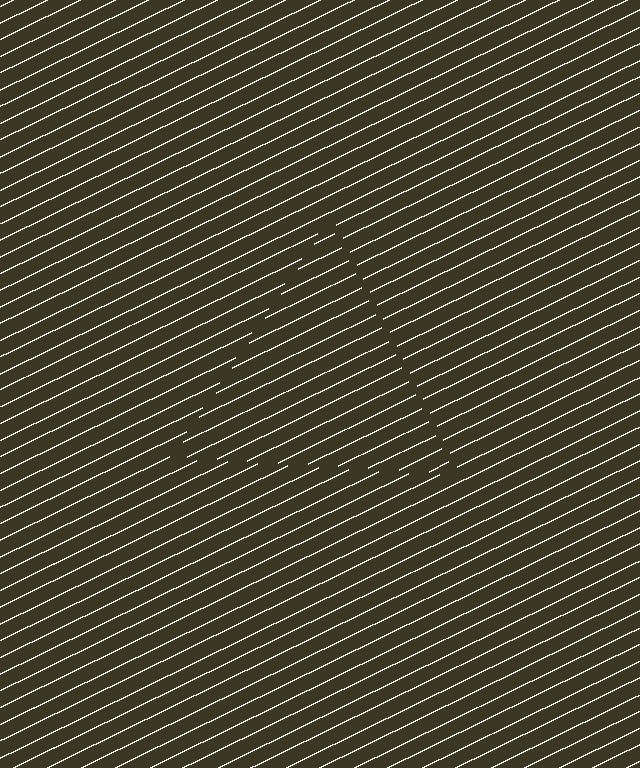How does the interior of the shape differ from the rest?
The interior of the shape contains the same grating, shifted by half a period — the contour is defined by the phase discontinuity where line-ends from the inner and outer gratings abut.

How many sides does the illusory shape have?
3 sides — the line-ends trace a triangle.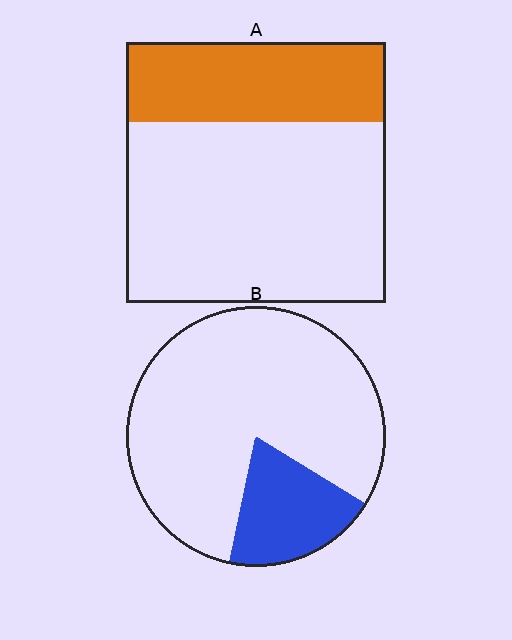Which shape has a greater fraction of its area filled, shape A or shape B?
Shape A.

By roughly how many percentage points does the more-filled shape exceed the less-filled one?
By roughly 10 percentage points (A over B).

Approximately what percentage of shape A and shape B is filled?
A is approximately 30% and B is approximately 20%.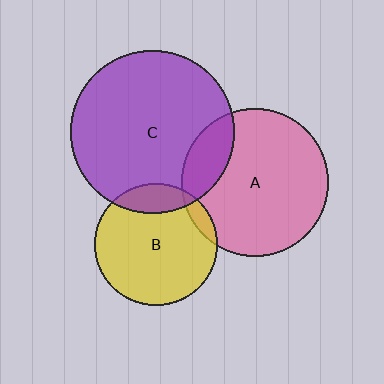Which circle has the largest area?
Circle C (purple).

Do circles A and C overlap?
Yes.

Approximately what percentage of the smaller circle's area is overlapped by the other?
Approximately 15%.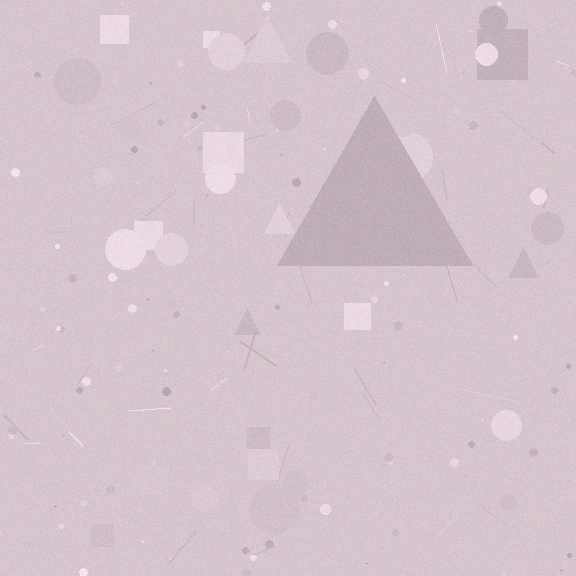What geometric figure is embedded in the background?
A triangle is embedded in the background.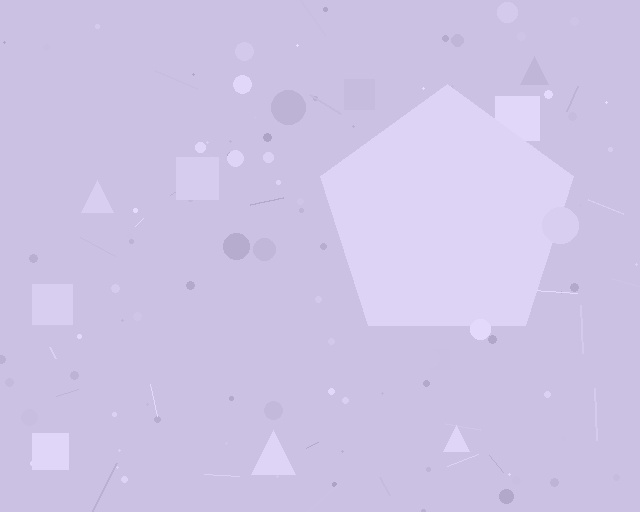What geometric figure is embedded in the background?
A pentagon is embedded in the background.